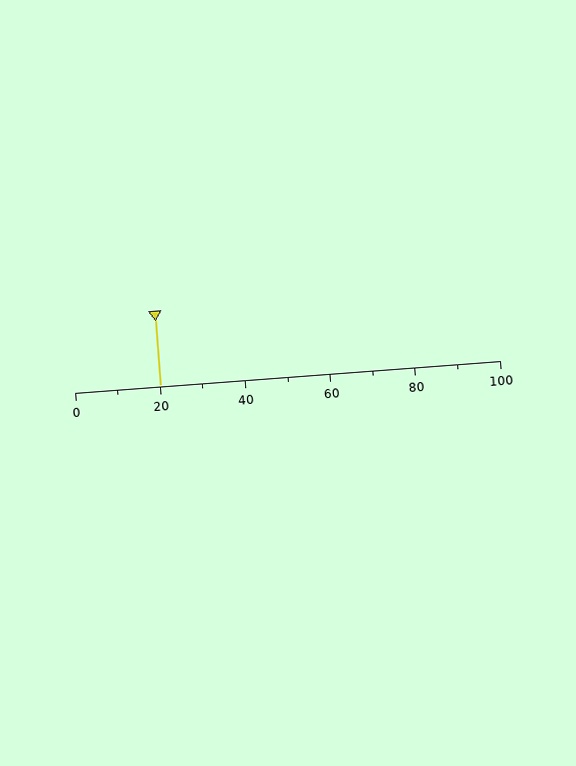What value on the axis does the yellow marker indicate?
The marker indicates approximately 20.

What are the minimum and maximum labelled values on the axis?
The axis runs from 0 to 100.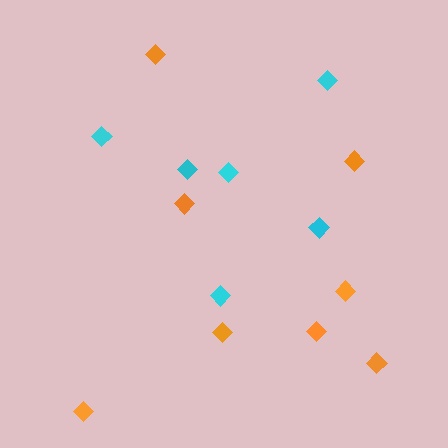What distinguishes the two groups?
There are 2 groups: one group of cyan diamonds (6) and one group of orange diamonds (8).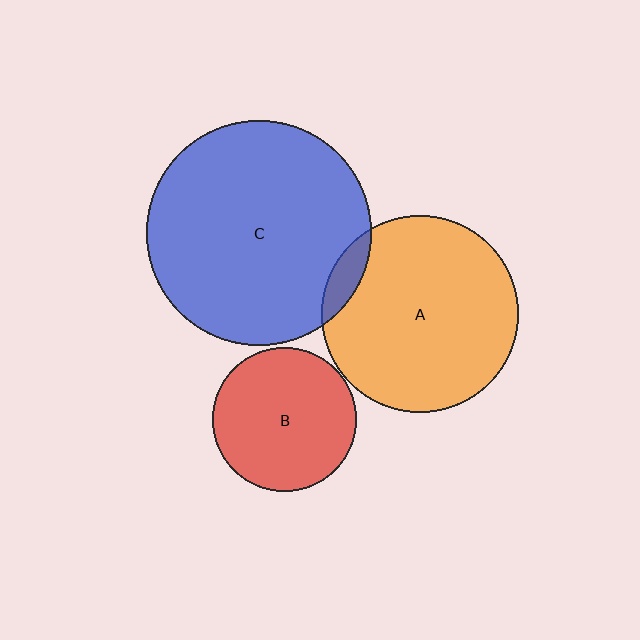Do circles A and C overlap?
Yes.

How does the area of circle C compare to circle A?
Approximately 1.3 times.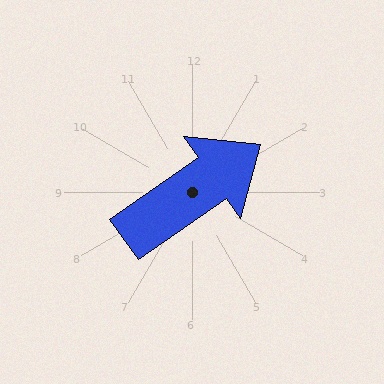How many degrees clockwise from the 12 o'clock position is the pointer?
Approximately 55 degrees.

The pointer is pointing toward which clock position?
Roughly 2 o'clock.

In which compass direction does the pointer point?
Northeast.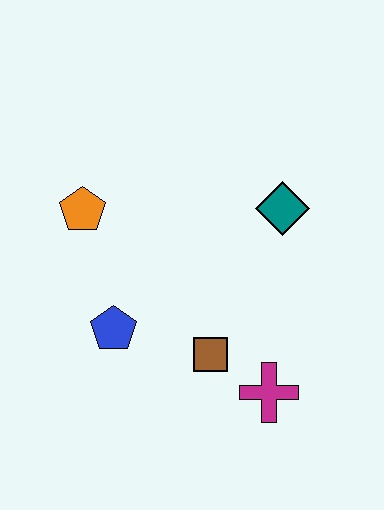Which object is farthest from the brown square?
The orange pentagon is farthest from the brown square.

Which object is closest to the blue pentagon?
The brown square is closest to the blue pentagon.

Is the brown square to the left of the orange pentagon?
No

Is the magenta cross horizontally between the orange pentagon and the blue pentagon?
No